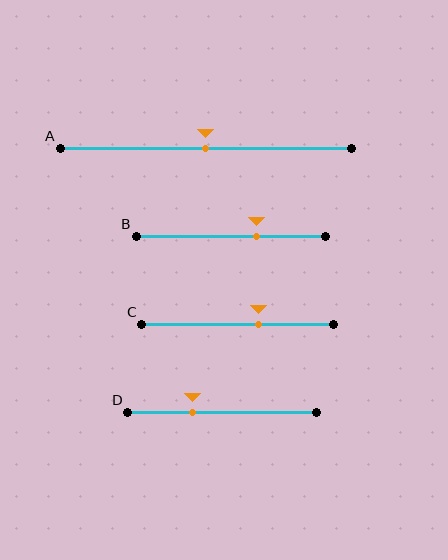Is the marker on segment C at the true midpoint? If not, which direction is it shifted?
No, the marker on segment C is shifted to the right by about 11% of the segment length.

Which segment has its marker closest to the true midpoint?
Segment A has its marker closest to the true midpoint.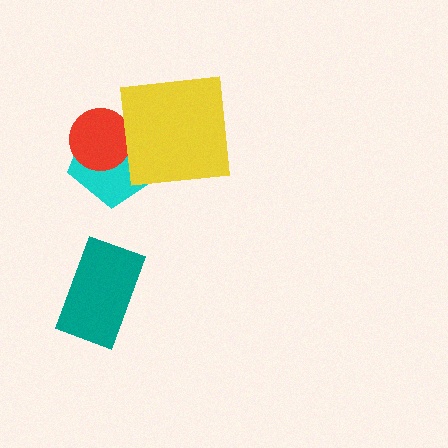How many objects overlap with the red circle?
1 object overlaps with the red circle.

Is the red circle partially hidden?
No, no other shape covers it.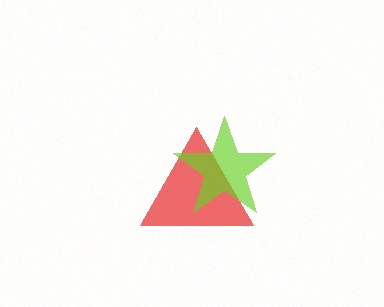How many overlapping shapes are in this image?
There are 2 overlapping shapes in the image.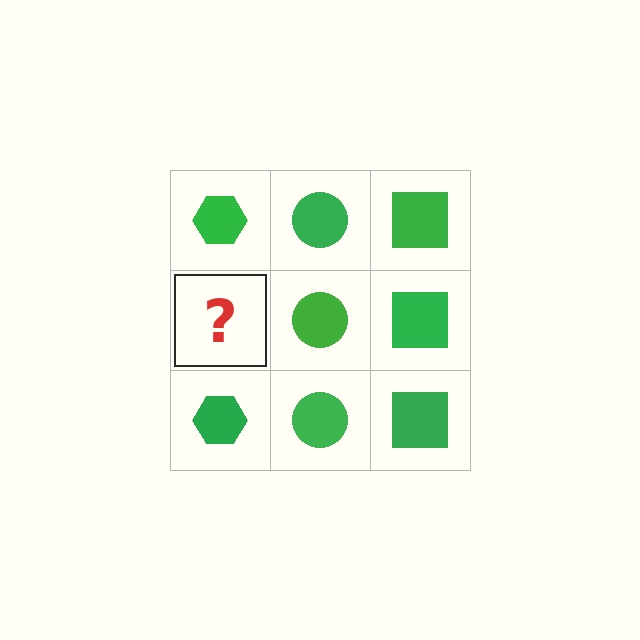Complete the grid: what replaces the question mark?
The question mark should be replaced with a green hexagon.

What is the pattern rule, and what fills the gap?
The rule is that each column has a consistent shape. The gap should be filled with a green hexagon.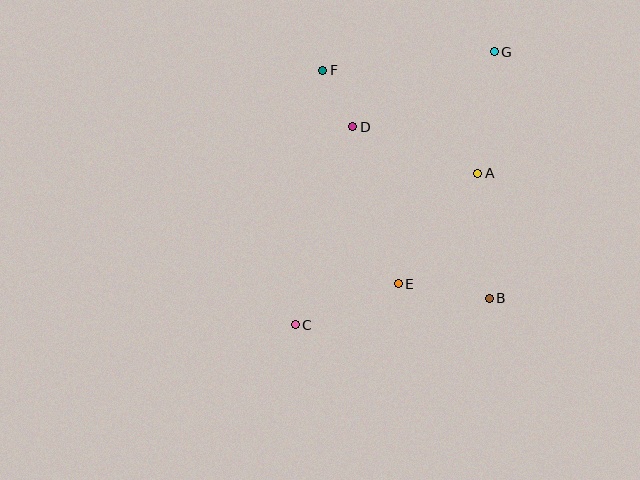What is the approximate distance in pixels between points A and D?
The distance between A and D is approximately 133 pixels.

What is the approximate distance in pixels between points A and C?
The distance between A and C is approximately 237 pixels.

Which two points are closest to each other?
Points D and F are closest to each other.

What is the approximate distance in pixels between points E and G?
The distance between E and G is approximately 251 pixels.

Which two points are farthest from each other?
Points C and G are farthest from each other.